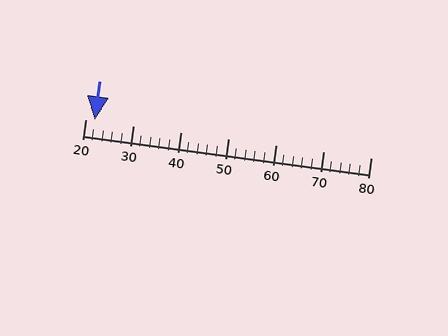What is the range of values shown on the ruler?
The ruler shows values from 20 to 80.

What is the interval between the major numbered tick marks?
The major tick marks are spaced 10 units apart.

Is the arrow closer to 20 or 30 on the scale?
The arrow is closer to 20.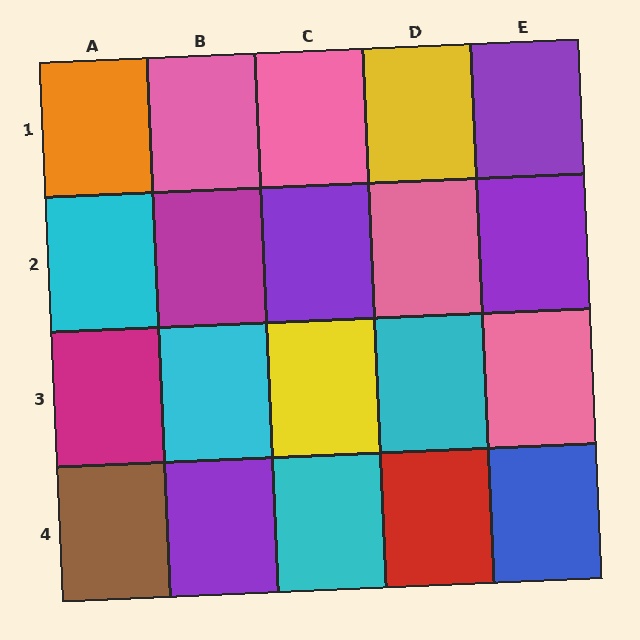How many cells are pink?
4 cells are pink.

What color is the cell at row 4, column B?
Purple.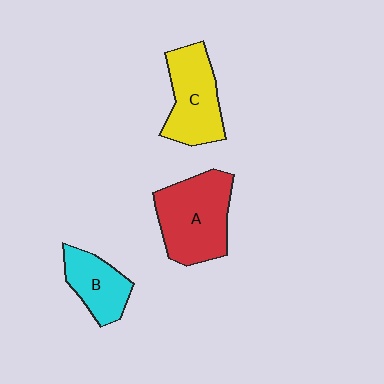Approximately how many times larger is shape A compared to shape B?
Approximately 1.7 times.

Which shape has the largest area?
Shape A (red).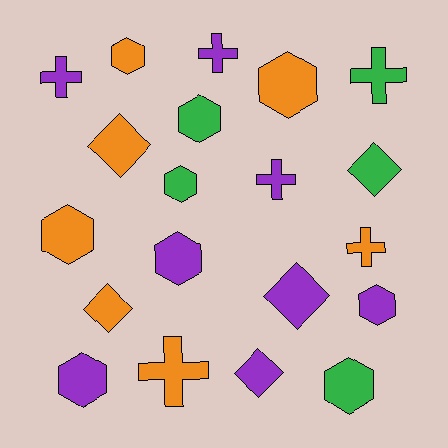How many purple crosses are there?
There are 3 purple crosses.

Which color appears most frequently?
Purple, with 8 objects.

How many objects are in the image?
There are 20 objects.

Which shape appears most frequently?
Hexagon, with 9 objects.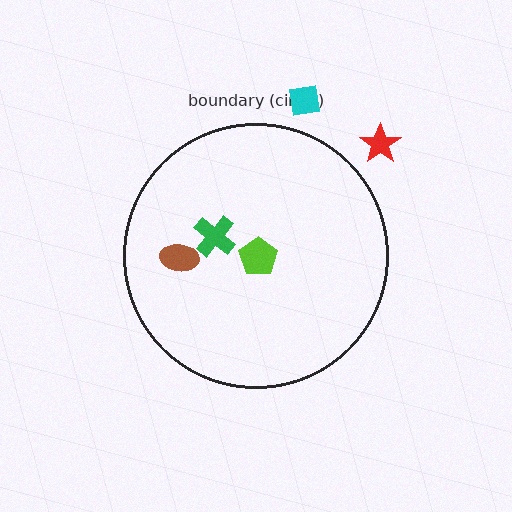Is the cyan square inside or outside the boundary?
Outside.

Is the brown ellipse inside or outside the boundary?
Inside.